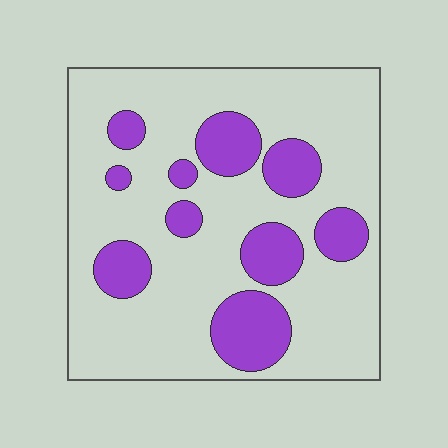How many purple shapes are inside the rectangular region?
10.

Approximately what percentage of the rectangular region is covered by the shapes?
Approximately 25%.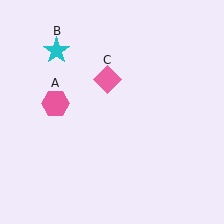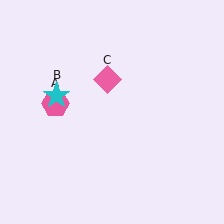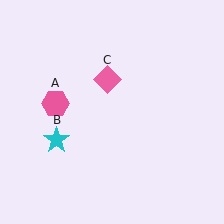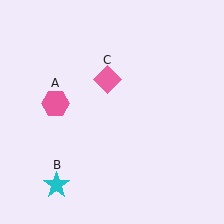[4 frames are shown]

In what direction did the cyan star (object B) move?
The cyan star (object B) moved down.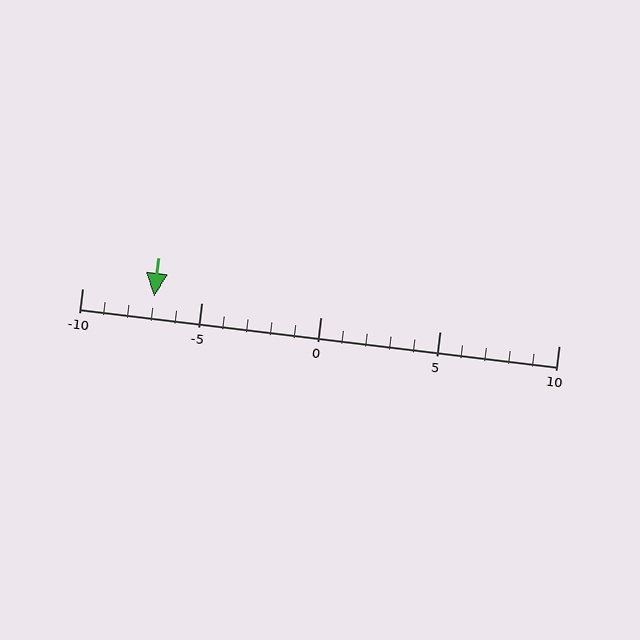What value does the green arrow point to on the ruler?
The green arrow points to approximately -7.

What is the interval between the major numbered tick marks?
The major tick marks are spaced 5 units apart.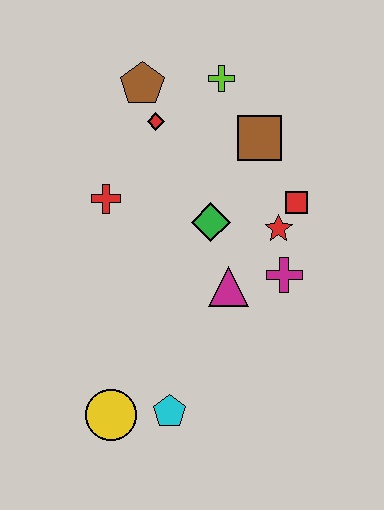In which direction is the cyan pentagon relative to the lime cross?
The cyan pentagon is below the lime cross.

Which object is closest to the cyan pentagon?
The yellow circle is closest to the cyan pentagon.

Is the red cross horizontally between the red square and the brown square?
No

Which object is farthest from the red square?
The yellow circle is farthest from the red square.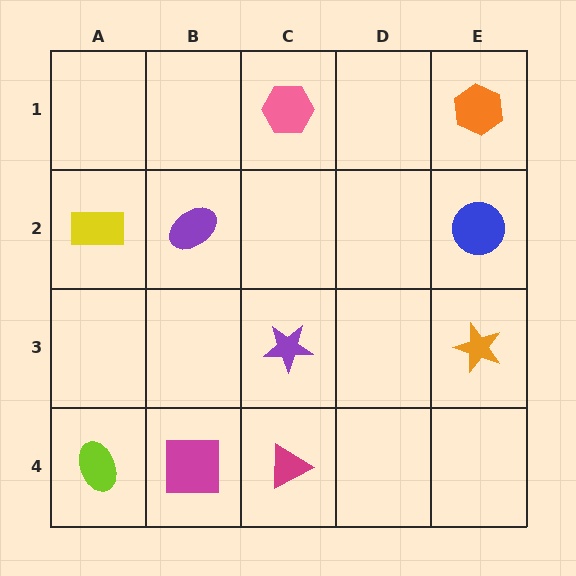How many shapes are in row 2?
3 shapes.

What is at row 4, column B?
A magenta square.